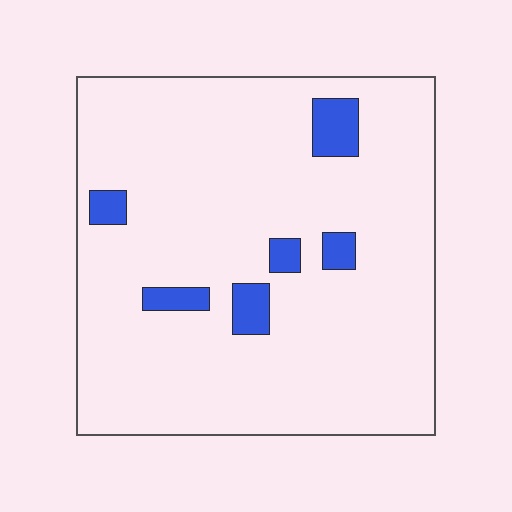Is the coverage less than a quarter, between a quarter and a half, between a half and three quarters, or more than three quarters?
Less than a quarter.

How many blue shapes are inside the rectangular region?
6.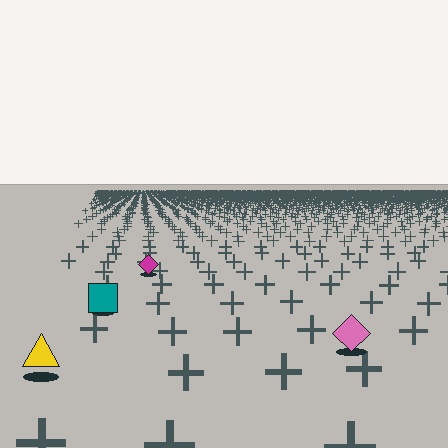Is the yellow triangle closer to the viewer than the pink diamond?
Yes. The yellow triangle is closer — you can tell from the texture gradient: the ground texture is coarser near it.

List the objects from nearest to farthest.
From nearest to farthest: the yellow triangle, the pink diamond, the teal square, the magenta diamond.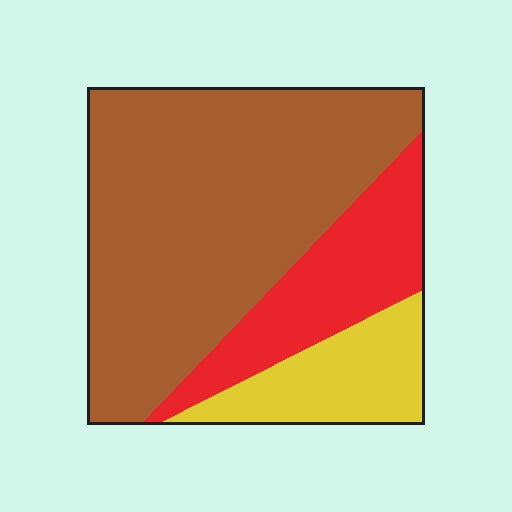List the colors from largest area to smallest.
From largest to smallest: brown, red, yellow.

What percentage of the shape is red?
Red takes up about one fifth (1/5) of the shape.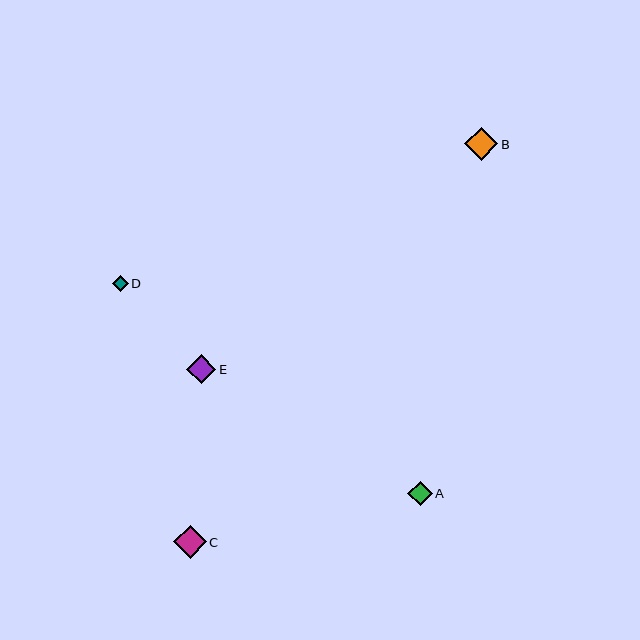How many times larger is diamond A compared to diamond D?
Diamond A is approximately 1.5 times the size of diamond D.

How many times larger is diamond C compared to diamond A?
Diamond C is approximately 1.4 times the size of diamond A.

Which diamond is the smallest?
Diamond D is the smallest with a size of approximately 16 pixels.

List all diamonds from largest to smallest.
From largest to smallest: C, B, E, A, D.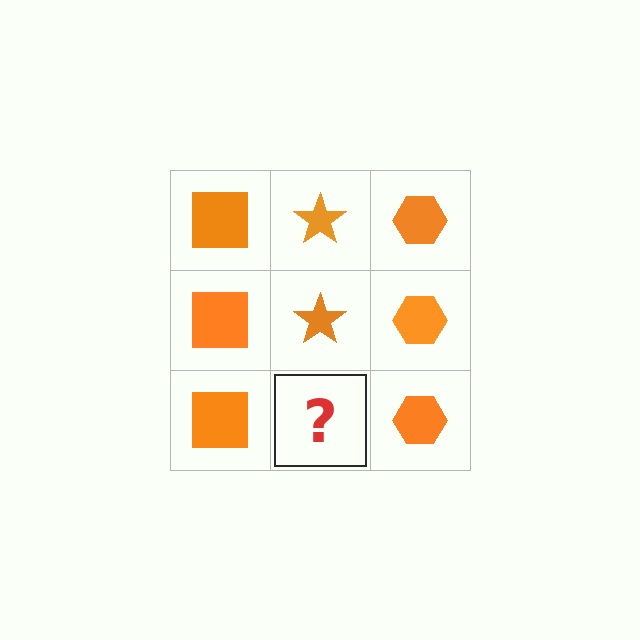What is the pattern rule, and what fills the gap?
The rule is that each column has a consistent shape. The gap should be filled with an orange star.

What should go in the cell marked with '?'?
The missing cell should contain an orange star.